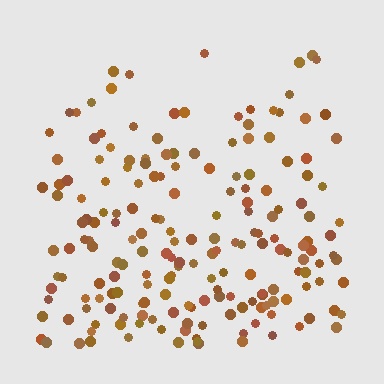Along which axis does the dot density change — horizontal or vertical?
Vertical.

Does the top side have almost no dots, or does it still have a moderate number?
Still a moderate number, just noticeably fewer than the bottom.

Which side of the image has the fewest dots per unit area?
The top.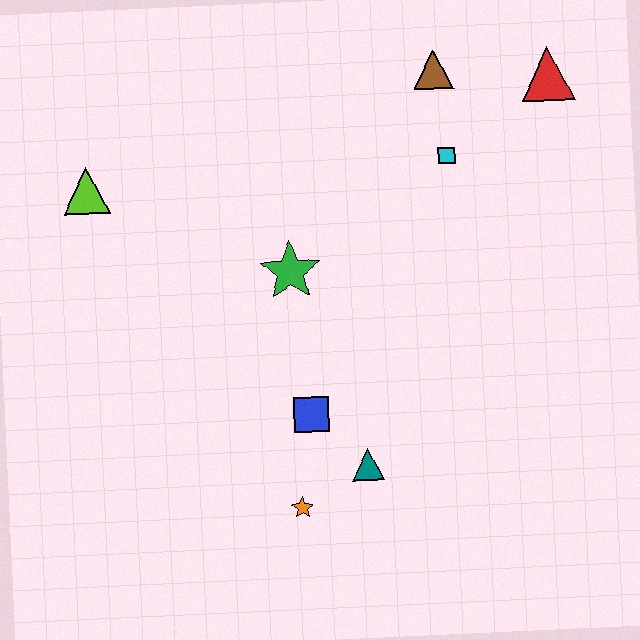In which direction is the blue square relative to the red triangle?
The blue square is below the red triangle.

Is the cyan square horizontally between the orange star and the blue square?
No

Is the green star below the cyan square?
Yes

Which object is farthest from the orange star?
The red triangle is farthest from the orange star.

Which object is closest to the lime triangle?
The green star is closest to the lime triangle.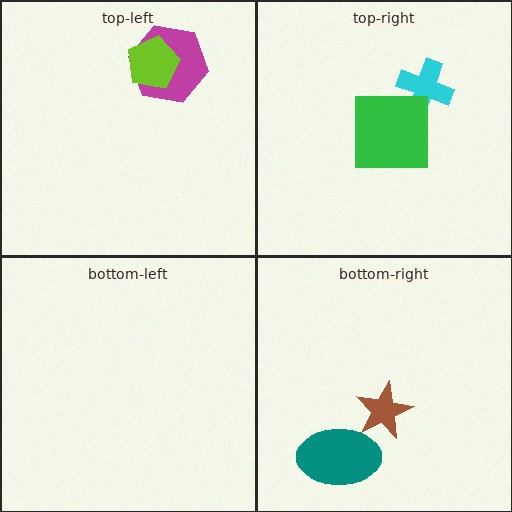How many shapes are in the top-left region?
2.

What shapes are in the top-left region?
The magenta hexagon, the lime pentagon.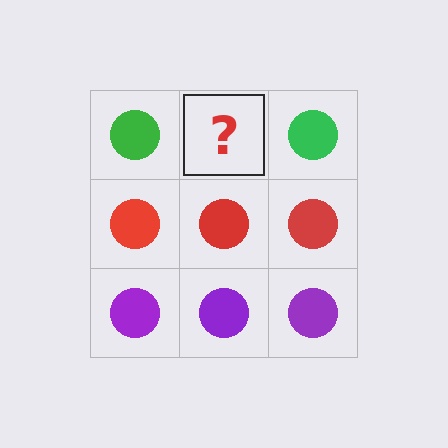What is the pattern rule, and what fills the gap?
The rule is that each row has a consistent color. The gap should be filled with a green circle.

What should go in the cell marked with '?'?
The missing cell should contain a green circle.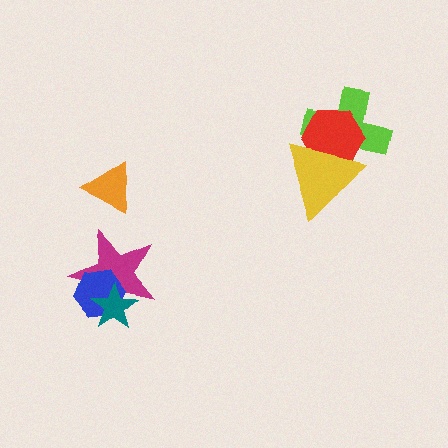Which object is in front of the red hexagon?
The yellow triangle is in front of the red hexagon.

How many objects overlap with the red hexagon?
2 objects overlap with the red hexagon.